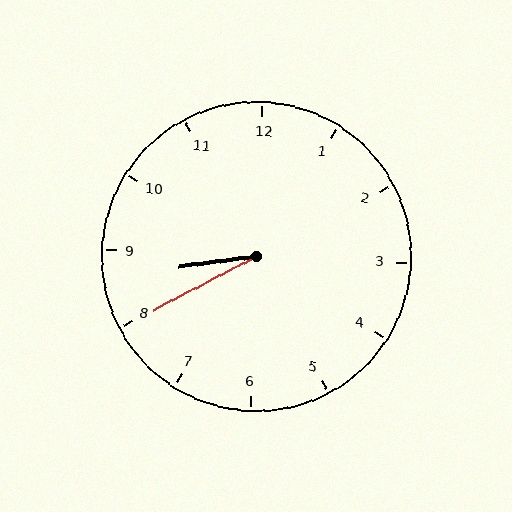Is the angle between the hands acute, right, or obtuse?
It is acute.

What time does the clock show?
8:40.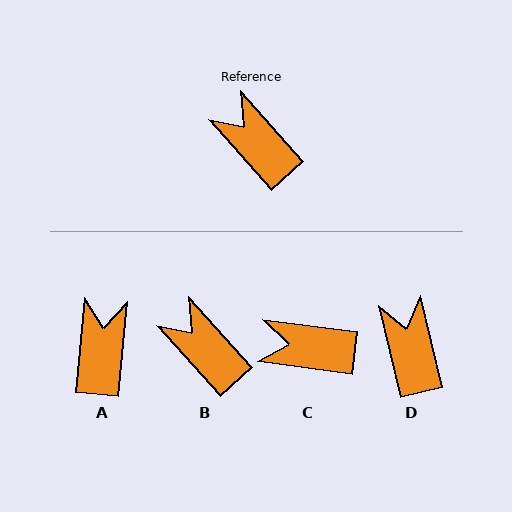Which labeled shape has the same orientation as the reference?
B.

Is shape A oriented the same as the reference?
No, it is off by about 47 degrees.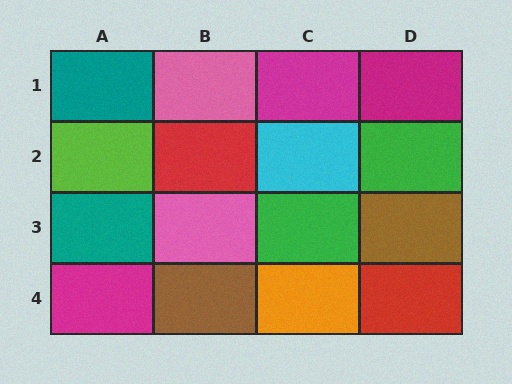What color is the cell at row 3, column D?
Brown.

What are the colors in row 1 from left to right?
Teal, pink, magenta, magenta.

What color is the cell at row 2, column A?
Lime.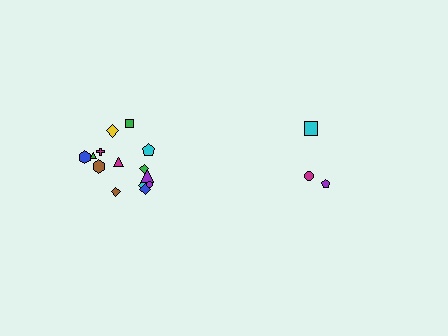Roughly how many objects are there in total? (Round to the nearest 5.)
Roughly 20 objects in total.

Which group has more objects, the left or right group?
The left group.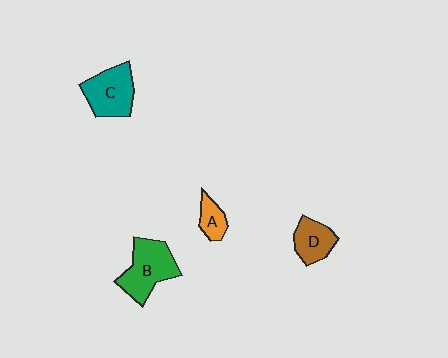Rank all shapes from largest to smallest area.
From largest to smallest: B (green), C (teal), D (brown), A (orange).